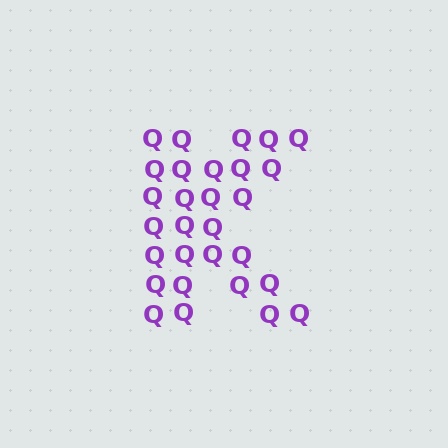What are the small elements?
The small elements are letter Q's.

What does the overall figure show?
The overall figure shows the letter K.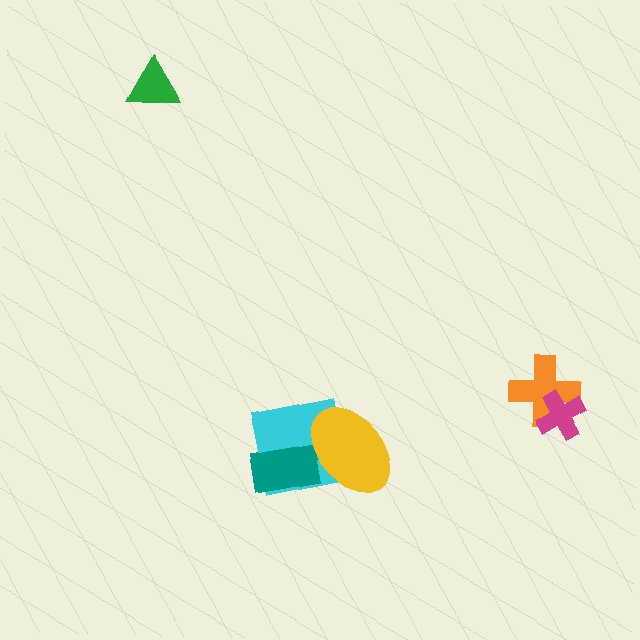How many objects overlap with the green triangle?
0 objects overlap with the green triangle.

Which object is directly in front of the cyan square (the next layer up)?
The teal rectangle is directly in front of the cyan square.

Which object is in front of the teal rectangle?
The yellow ellipse is in front of the teal rectangle.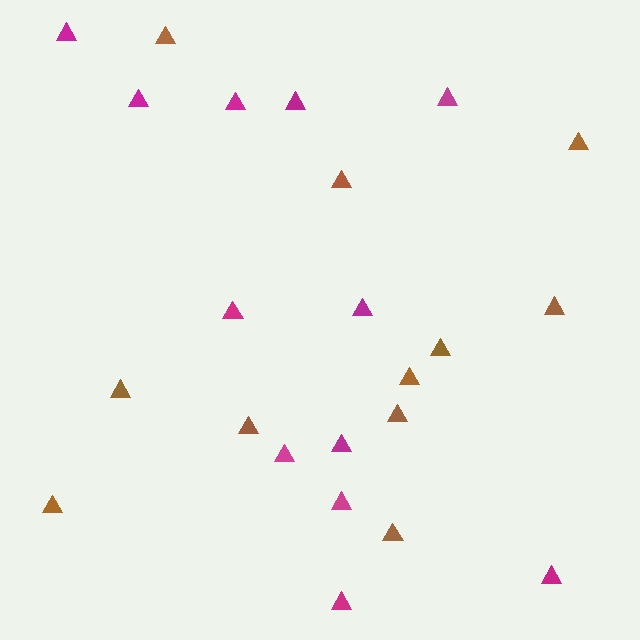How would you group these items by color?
There are 2 groups: one group of magenta triangles (12) and one group of brown triangles (11).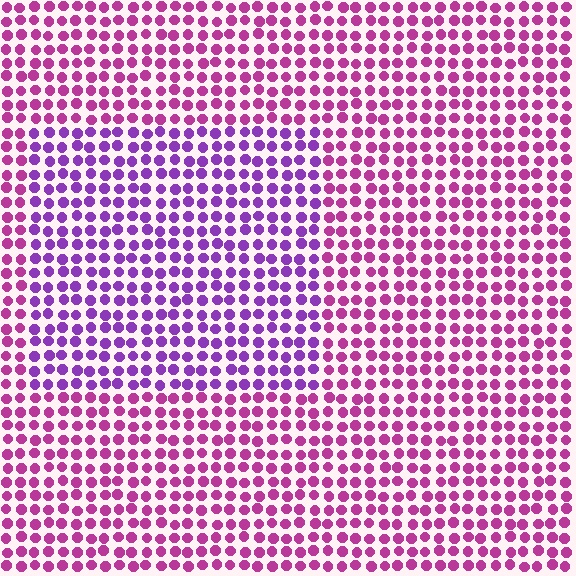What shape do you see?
I see a rectangle.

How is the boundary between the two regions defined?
The boundary is defined purely by a slight shift in hue (about 36 degrees). Spacing, size, and orientation are identical on both sides.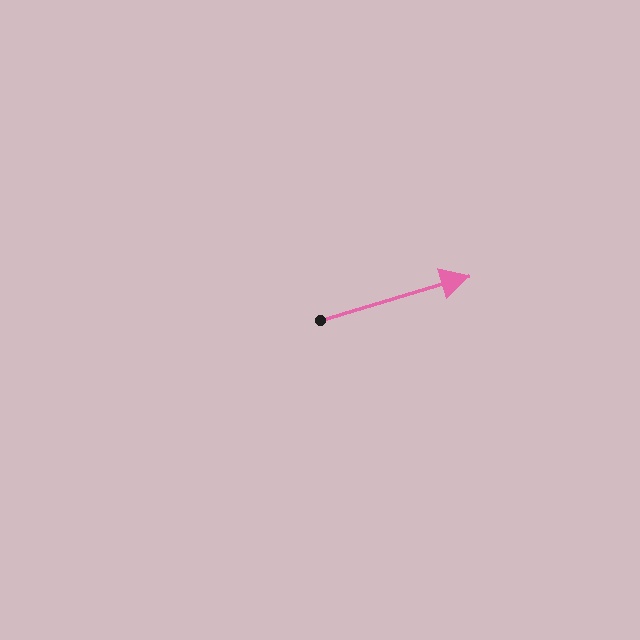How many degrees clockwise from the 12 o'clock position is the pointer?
Approximately 73 degrees.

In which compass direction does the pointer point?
East.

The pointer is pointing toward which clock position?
Roughly 2 o'clock.